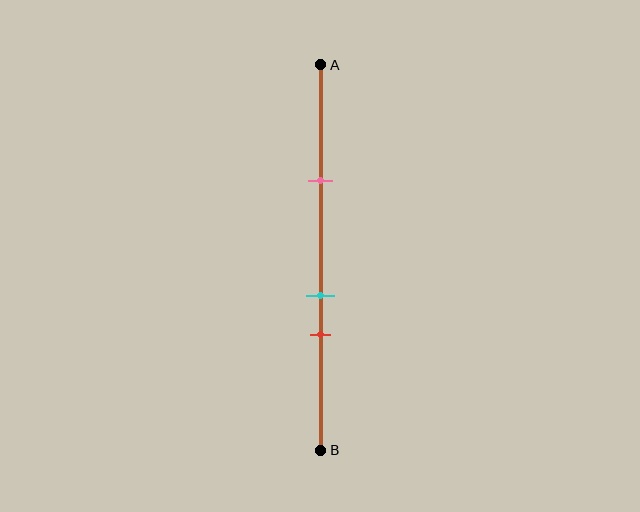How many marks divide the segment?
There are 3 marks dividing the segment.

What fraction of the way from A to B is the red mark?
The red mark is approximately 70% (0.7) of the way from A to B.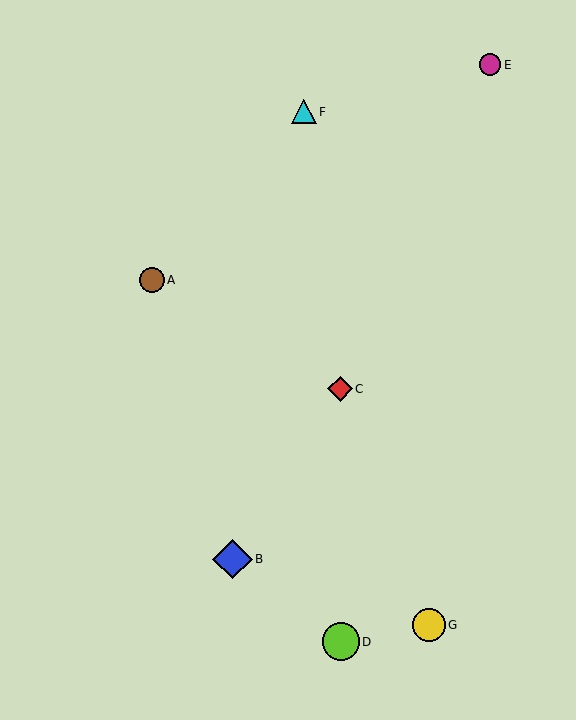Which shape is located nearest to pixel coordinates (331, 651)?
The lime circle (labeled D) at (341, 642) is nearest to that location.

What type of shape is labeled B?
Shape B is a blue diamond.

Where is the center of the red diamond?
The center of the red diamond is at (340, 389).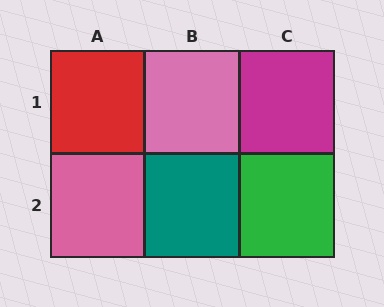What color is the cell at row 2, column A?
Pink.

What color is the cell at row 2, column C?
Green.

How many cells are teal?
1 cell is teal.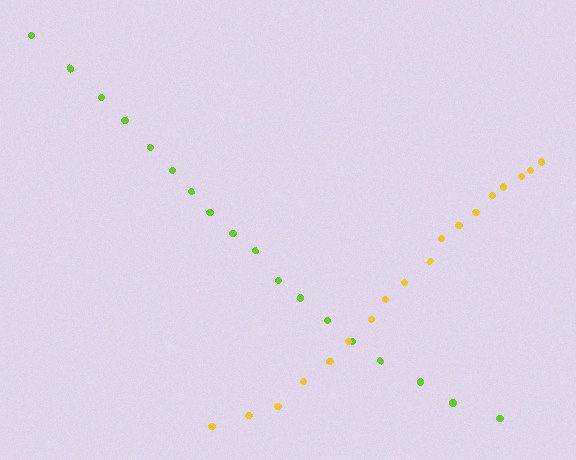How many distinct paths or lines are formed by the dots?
There are 2 distinct paths.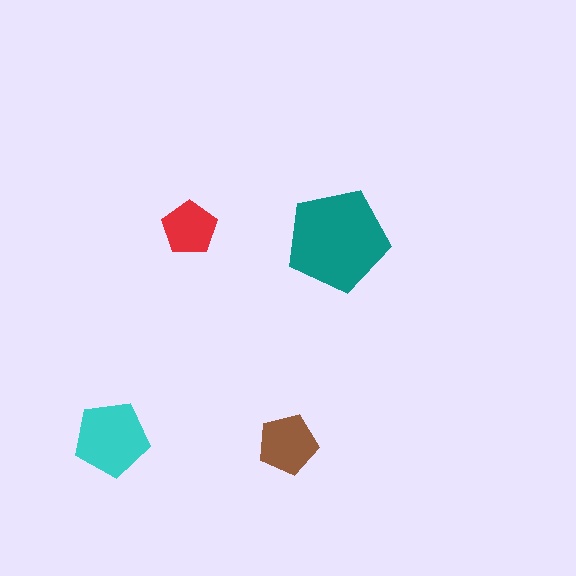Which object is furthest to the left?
The cyan pentagon is leftmost.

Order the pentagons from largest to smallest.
the teal one, the cyan one, the brown one, the red one.